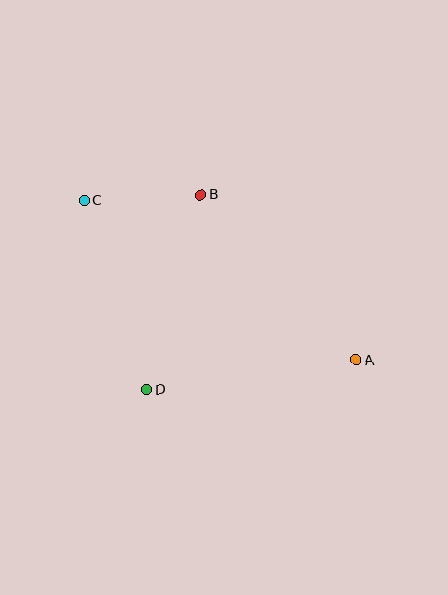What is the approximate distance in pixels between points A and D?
The distance between A and D is approximately 212 pixels.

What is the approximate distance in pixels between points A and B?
The distance between A and B is approximately 227 pixels.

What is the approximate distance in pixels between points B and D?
The distance between B and D is approximately 202 pixels.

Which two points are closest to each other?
Points B and C are closest to each other.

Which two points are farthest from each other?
Points A and C are farthest from each other.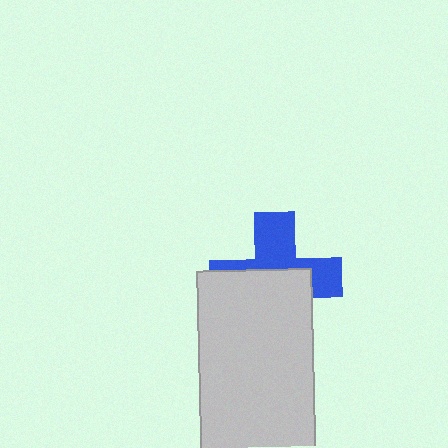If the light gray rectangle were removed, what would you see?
You would see the complete blue cross.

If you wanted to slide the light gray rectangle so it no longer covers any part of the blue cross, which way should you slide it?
Slide it down — that is the most direct way to separate the two shapes.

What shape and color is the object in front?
The object in front is a light gray rectangle.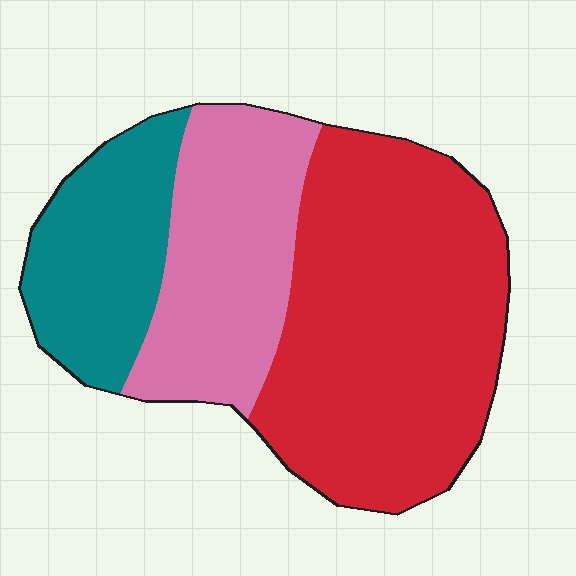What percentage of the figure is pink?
Pink takes up about one quarter (1/4) of the figure.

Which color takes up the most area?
Red, at roughly 50%.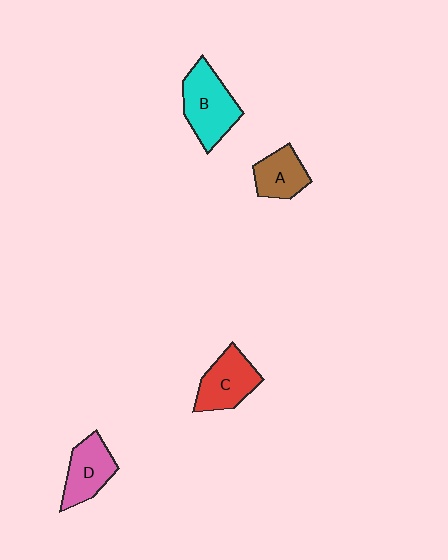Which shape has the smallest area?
Shape A (brown).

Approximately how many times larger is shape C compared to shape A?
Approximately 1.3 times.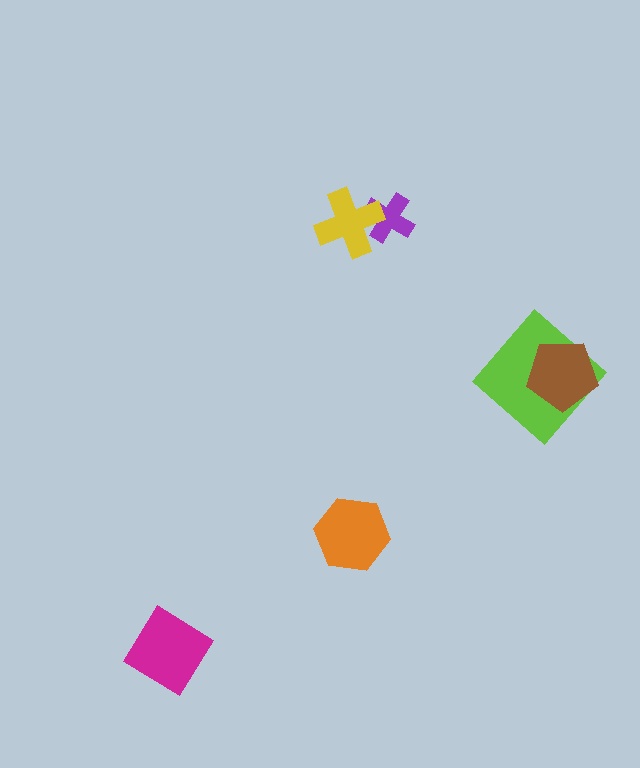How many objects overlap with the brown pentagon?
1 object overlaps with the brown pentagon.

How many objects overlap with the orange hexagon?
0 objects overlap with the orange hexagon.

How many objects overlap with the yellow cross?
1 object overlaps with the yellow cross.